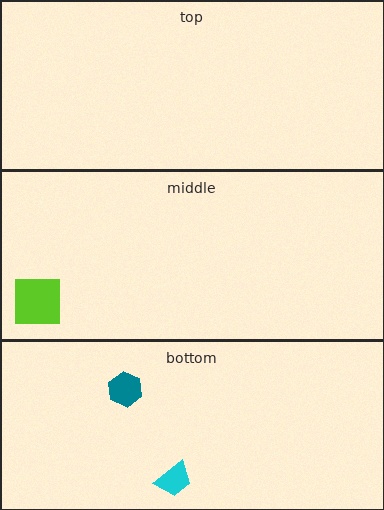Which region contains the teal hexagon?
The bottom region.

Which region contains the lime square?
The middle region.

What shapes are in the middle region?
The lime square.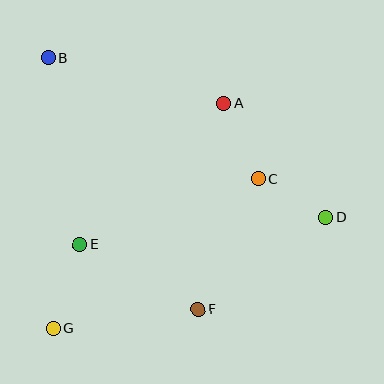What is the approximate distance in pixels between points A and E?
The distance between A and E is approximately 202 pixels.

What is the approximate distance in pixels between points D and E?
The distance between D and E is approximately 248 pixels.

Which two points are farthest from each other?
Points B and D are farthest from each other.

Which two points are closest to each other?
Points C and D are closest to each other.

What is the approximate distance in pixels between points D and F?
The distance between D and F is approximately 157 pixels.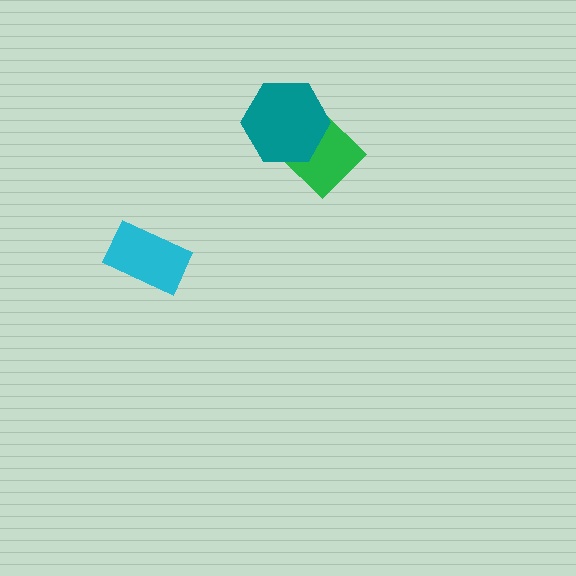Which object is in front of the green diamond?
The teal hexagon is in front of the green diamond.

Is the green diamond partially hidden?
Yes, it is partially covered by another shape.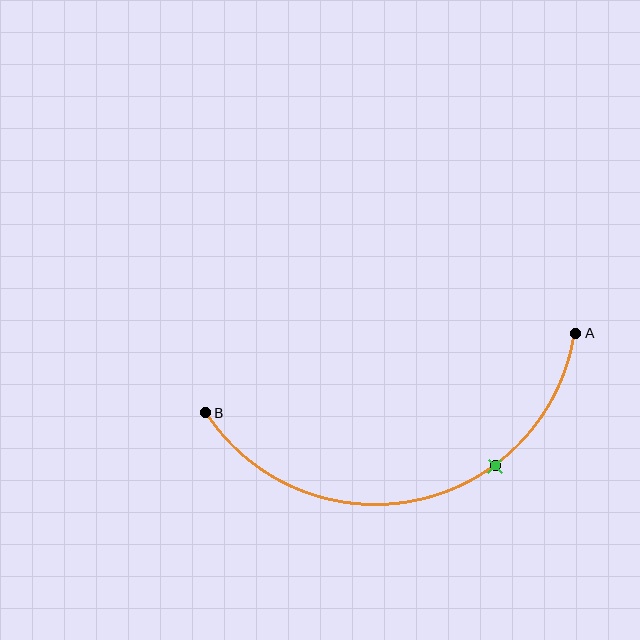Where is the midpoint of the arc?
The arc midpoint is the point on the curve farthest from the straight line joining A and B. It sits below that line.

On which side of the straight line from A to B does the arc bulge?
The arc bulges below the straight line connecting A and B.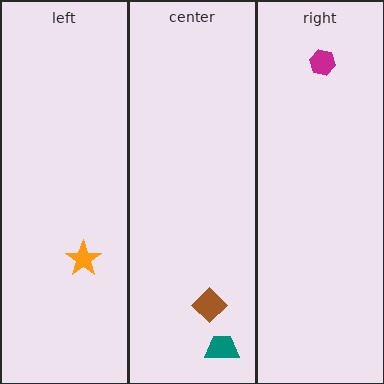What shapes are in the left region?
The orange star.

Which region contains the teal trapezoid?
The center region.